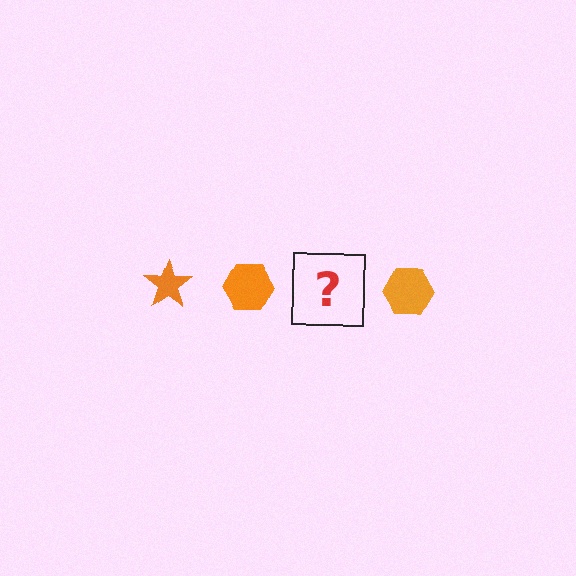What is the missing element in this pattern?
The missing element is an orange star.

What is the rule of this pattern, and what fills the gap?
The rule is that the pattern cycles through star, hexagon shapes in orange. The gap should be filled with an orange star.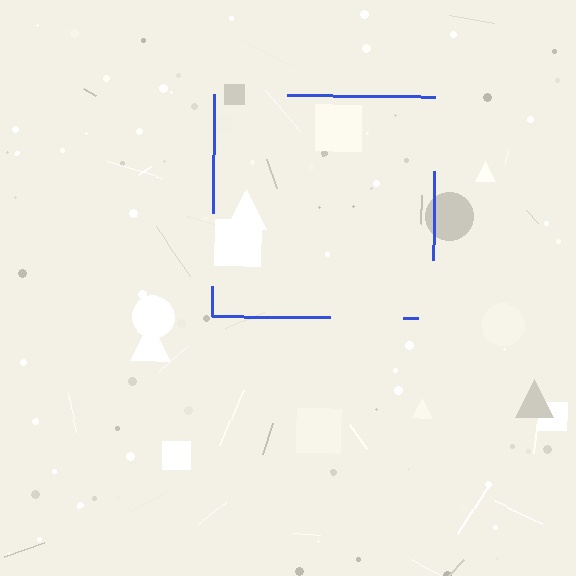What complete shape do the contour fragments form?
The contour fragments form a square.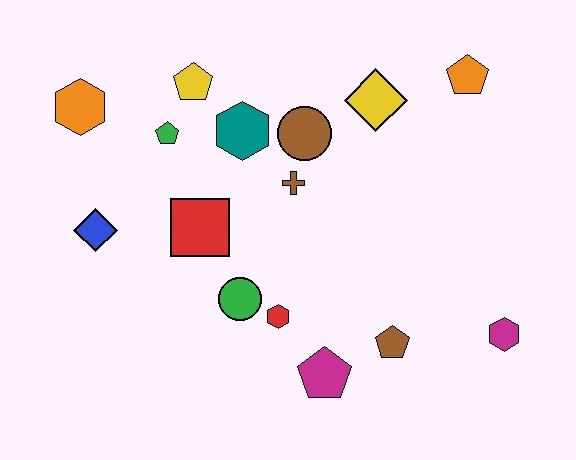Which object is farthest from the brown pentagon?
The orange hexagon is farthest from the brown pentagon.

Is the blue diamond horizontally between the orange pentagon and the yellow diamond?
No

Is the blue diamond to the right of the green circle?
No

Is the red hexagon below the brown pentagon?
No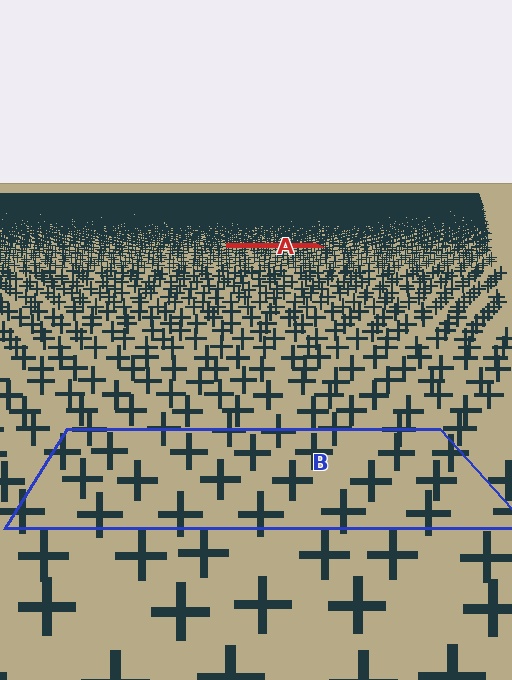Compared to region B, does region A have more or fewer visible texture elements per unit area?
Region A has more texture elements per unit area — they are packed more densely because it is farther away.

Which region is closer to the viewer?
Region B is closer. The texture elements there are larger and more spread out.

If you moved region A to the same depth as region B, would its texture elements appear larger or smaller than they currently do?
They would appear larger. At a closer depth, the same texture elements are projected at a bigger on-screen size.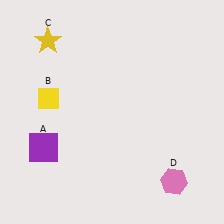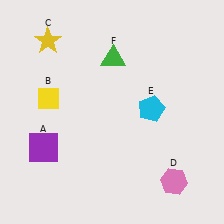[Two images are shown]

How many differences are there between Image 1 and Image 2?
There are 2 differences between the two images.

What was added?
A cyan pentagon (E), a green triangle (F) were added in Image 2.